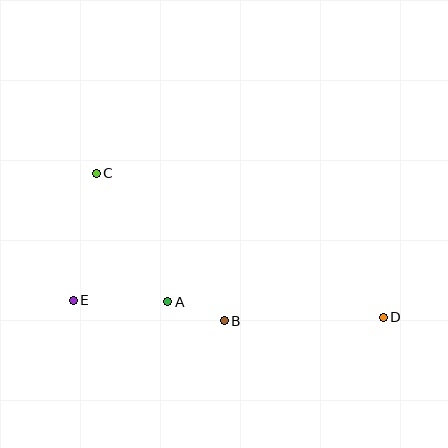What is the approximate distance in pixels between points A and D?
The distance between A and D is approximately 216 pixels.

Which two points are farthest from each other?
Points C and D are farthest from each other.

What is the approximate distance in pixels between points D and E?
The distance between D and E is approximately 310 pixels.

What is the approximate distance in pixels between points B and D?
The distance between B and D is approximately 159 pixels.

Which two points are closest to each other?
Points A and B are closest to each other.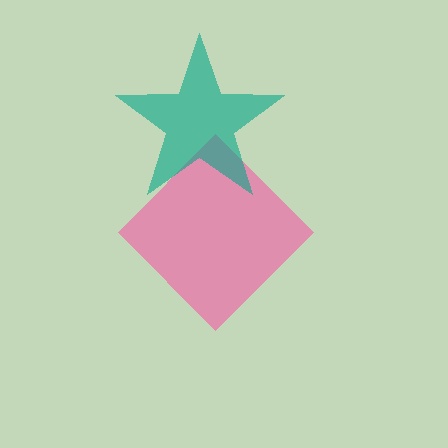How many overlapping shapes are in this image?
There are 2 overlapping shapes in the image.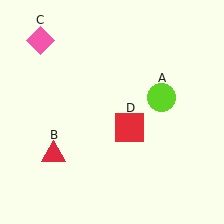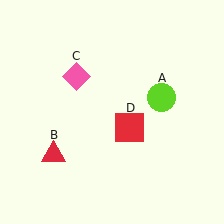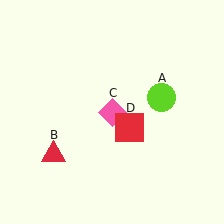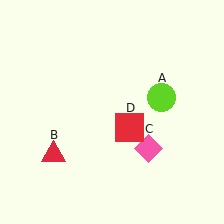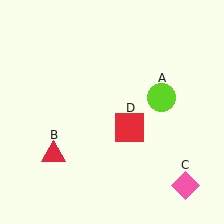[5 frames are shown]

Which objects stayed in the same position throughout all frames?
Lime circle (object A) and red triangle (object B) and red square (object D) remained stationary.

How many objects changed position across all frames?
1 object changed position: pink diamond (object C).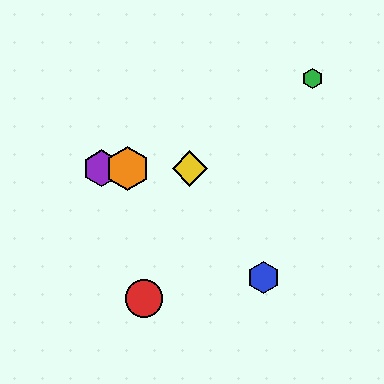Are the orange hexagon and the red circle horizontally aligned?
No, the orange hexagon is at y≈168 and the red circle is at y≈299.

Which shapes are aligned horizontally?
The yellow diamond, the purple hexagon, the orange hexagon are aligned horizontally.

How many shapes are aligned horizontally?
3 shapes (the yellow diamond, the purple hexagon, the orange hexagon) are aligned horizontally.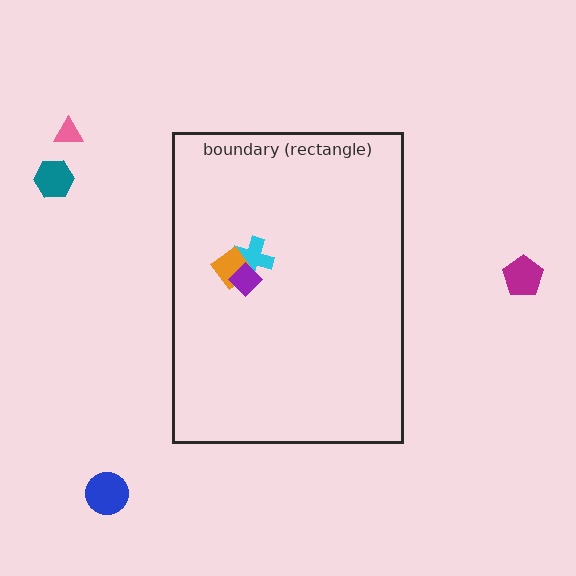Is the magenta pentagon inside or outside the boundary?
Outside.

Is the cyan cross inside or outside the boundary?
Inside.